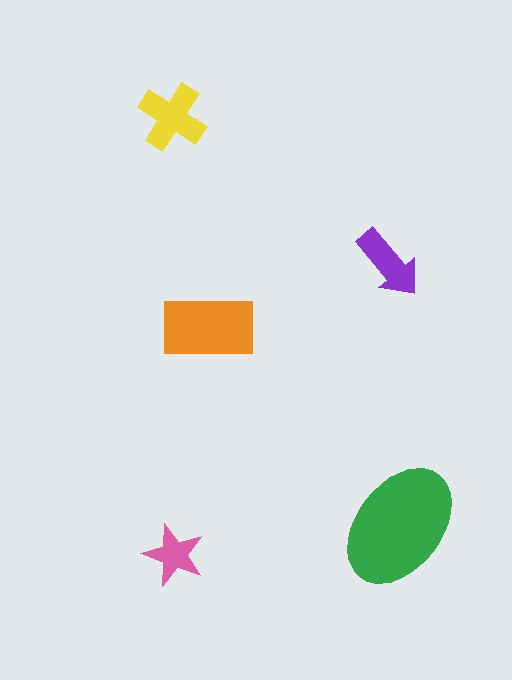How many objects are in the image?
There are 5 objects in the image.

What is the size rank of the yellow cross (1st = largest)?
3rd.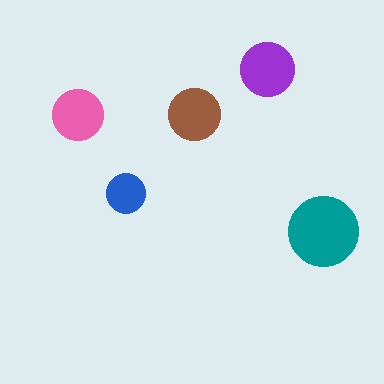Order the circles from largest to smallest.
the teal one, the purple one, the brown one, the pink one, the blue one.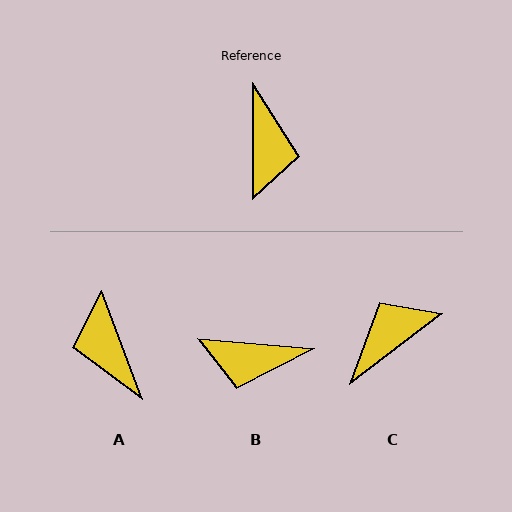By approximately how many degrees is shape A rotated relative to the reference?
Approximately 160 degrees clockwise.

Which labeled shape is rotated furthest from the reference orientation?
A, about 160 degrees away.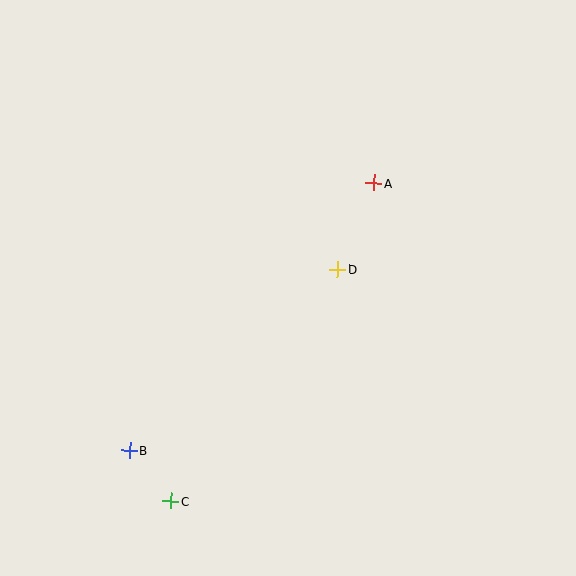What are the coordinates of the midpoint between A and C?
The midpoint between A and C is at (273, 342).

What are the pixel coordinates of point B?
Point B is at (130, 450).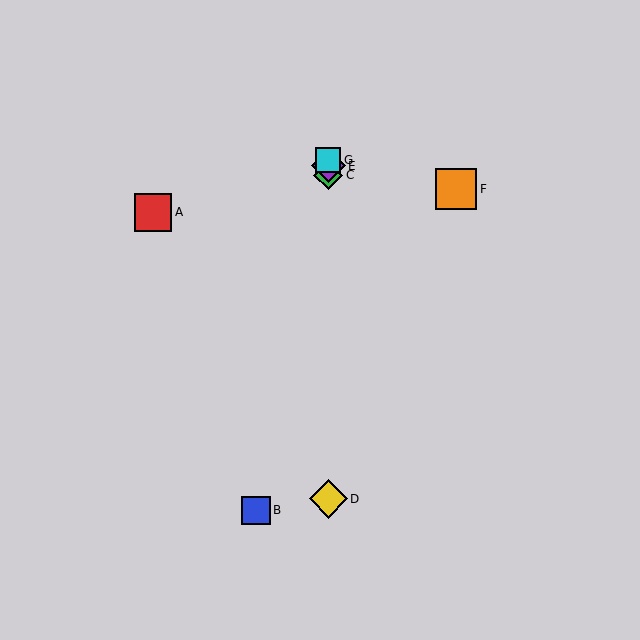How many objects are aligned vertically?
4 objects (C, D, E, G) are aligned vertically.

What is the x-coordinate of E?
Object E is at x≈328.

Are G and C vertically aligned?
Yes, both are at x≈328.